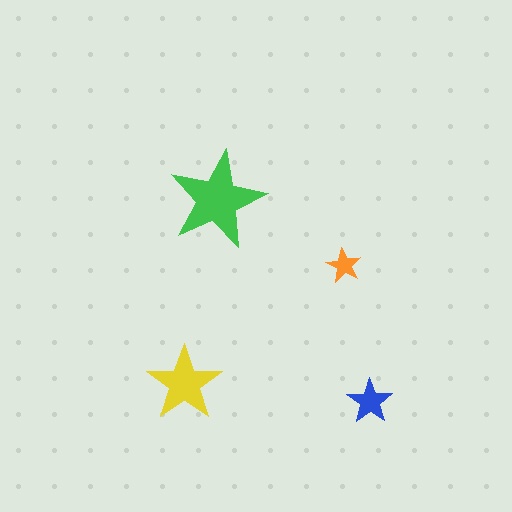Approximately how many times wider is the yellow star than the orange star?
About 2 times wider.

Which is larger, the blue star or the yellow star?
The yellow one.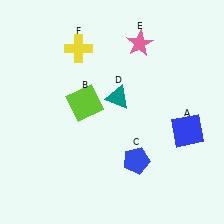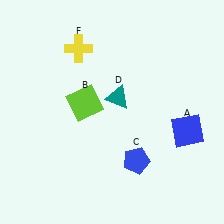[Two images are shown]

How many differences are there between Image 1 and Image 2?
There is 1 difference between the two images.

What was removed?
The pink star (E) was removed in Image 2.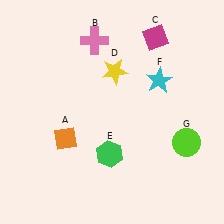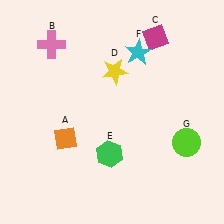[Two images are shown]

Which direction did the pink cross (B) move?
The pink cross (B) moved left.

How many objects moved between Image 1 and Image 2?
2 objects moved between the two images.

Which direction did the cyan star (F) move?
The cyan star (F) moved up.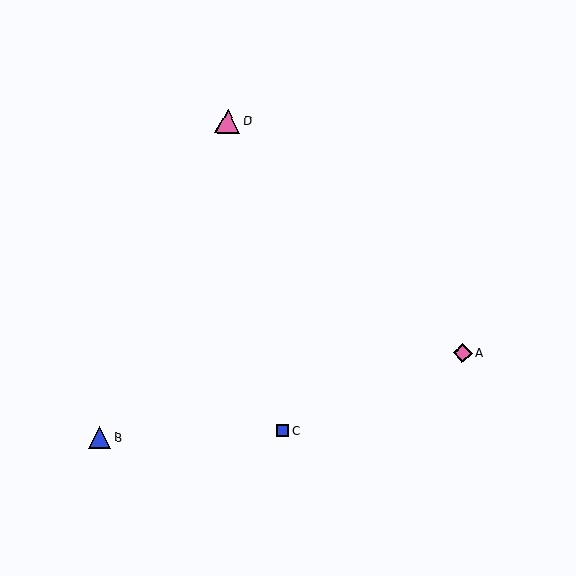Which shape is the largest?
The pink triangle (labeled D) is the largest.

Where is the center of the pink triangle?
The center of the pink triangle is at (228, 121).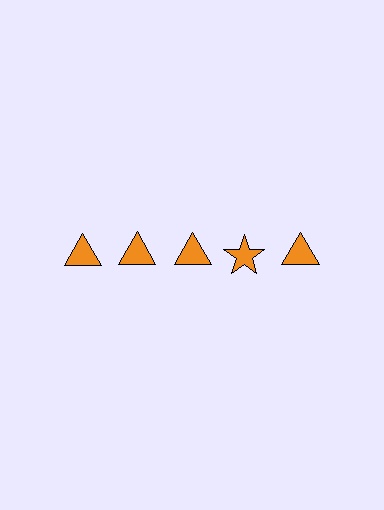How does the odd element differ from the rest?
It has a different shape: star instead of triangle.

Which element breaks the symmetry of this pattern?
The orange star in the top row, second from right column breaks the symmetry. All other shapes are orange triangles.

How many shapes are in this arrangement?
There are 5 shapes arranged in a grid pattern.